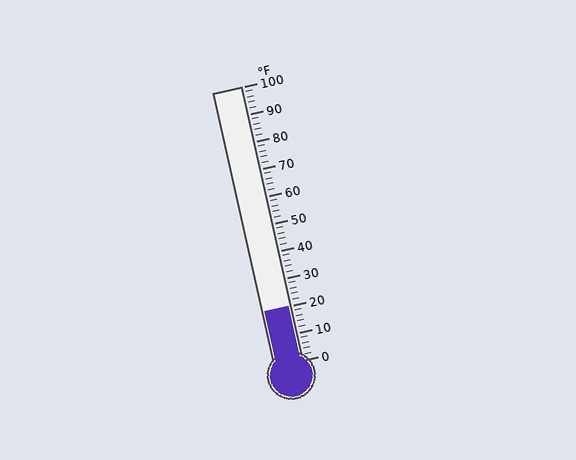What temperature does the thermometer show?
The thermometer shows approximately 20°F.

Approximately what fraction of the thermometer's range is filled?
The thermometer is filled to approximately 20% of its range.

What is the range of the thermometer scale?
The thermometer scale ranges from 0°F to 100°F.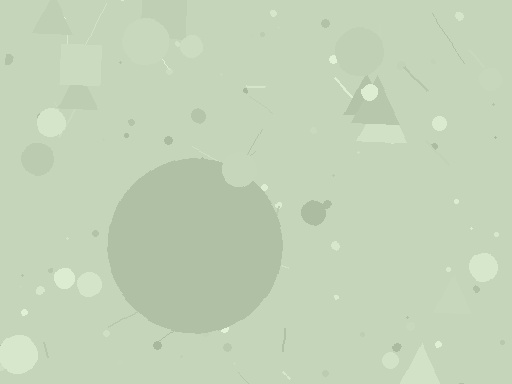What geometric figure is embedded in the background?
A circle is embedded in the background.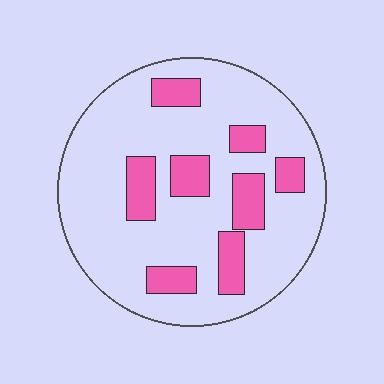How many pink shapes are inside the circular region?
8.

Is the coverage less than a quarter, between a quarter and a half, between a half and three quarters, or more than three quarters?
Less than a quarter.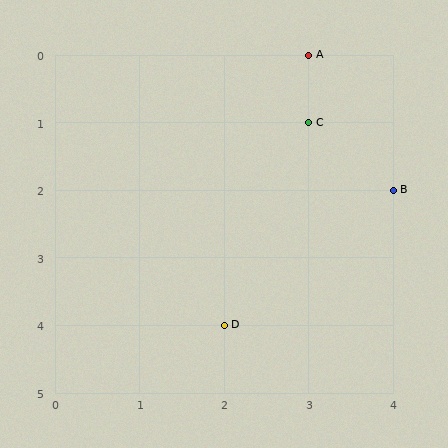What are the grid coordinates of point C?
Point C is at grid coordinates (3, 1).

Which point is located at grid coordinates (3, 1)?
Point C is at (3, 1).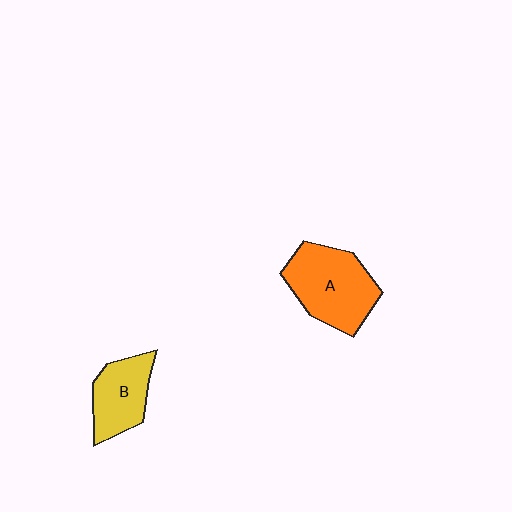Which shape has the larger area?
Shape A (orange).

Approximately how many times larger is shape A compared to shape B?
Approximately 1.5 times.